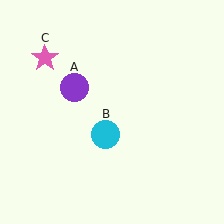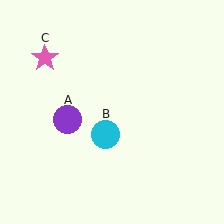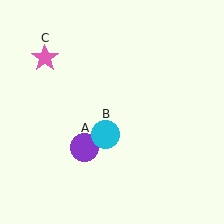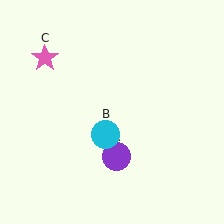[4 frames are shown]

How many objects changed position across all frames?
1 object changed position: purple circle (object A).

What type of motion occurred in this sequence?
The purple circle (object A) rotated counterclockwise around the center of the scene.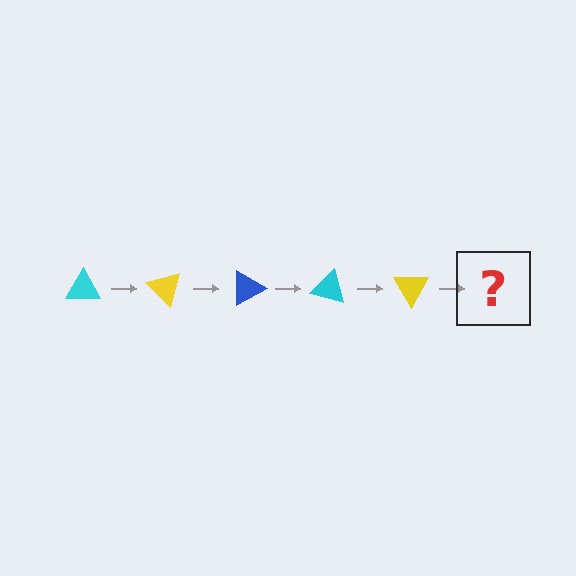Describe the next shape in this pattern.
It should be a blue triangle, rotated 225 degrees from the start.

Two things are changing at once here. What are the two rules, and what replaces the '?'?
The two rules are that it rotates 45 degrees each step and the color cycles through cyan, yellow, and blue. The '?' should be a blue triangle, rotated 225 degrees from the start.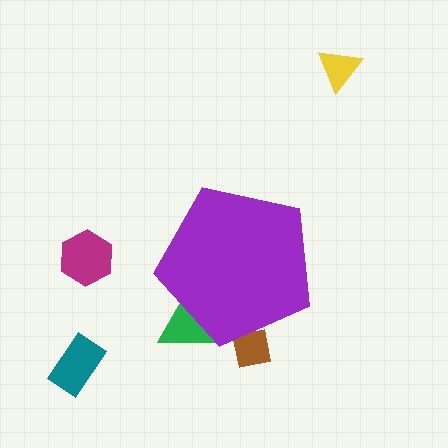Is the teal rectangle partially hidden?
No, the teal rectangle is fully visible.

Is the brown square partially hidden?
Yes, the brown square is partially hidden behind the purple pentagon.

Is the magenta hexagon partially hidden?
No, the magenta hexagon is fully visible.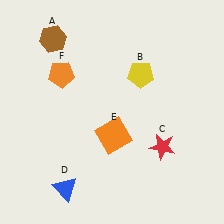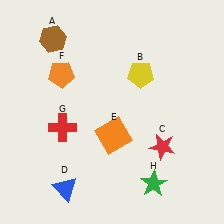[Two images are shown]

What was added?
A red cross (G), a green star (H) were added in Image 2.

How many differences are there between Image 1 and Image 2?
There are 2 differences between the two images.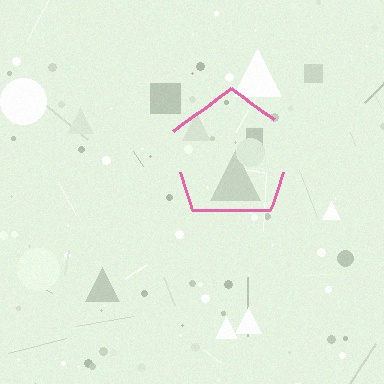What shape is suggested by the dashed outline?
The dashed outline suggests a pentagon.